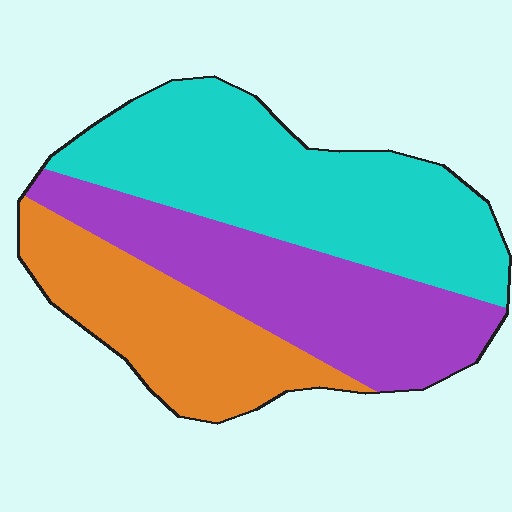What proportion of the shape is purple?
Purple takes up between a sixth and a third of the shape.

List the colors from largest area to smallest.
From largest to smallest: cyan, purple, orange.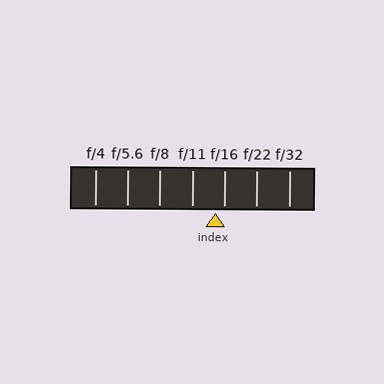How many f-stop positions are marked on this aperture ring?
There are 7 f-stop positions marked.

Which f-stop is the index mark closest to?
The index mark is closest to f/16.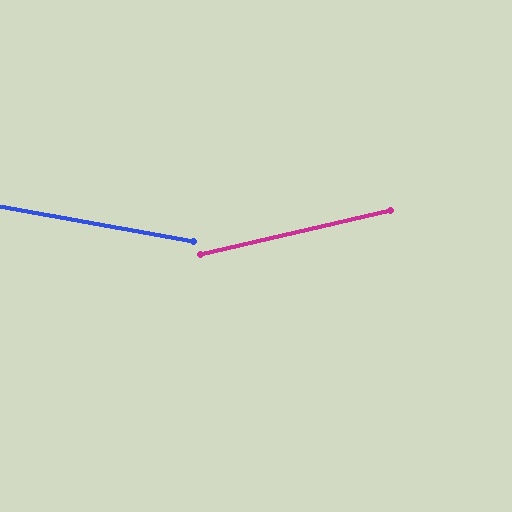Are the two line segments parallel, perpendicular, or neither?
Neither parallel nor perpendicular — they differ by about 23°.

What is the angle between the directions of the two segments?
Approximately 23 degrees.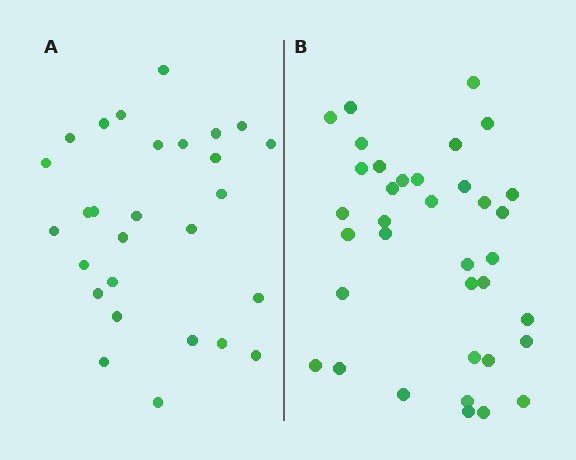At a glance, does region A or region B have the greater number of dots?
Region B (the right region) has more dots.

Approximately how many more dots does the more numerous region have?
Region B has roughly 8 or so more dots than region A.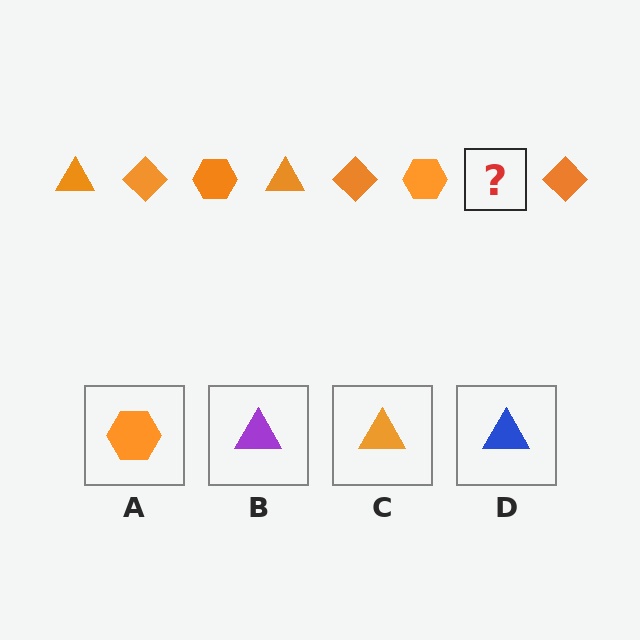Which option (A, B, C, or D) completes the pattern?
C.